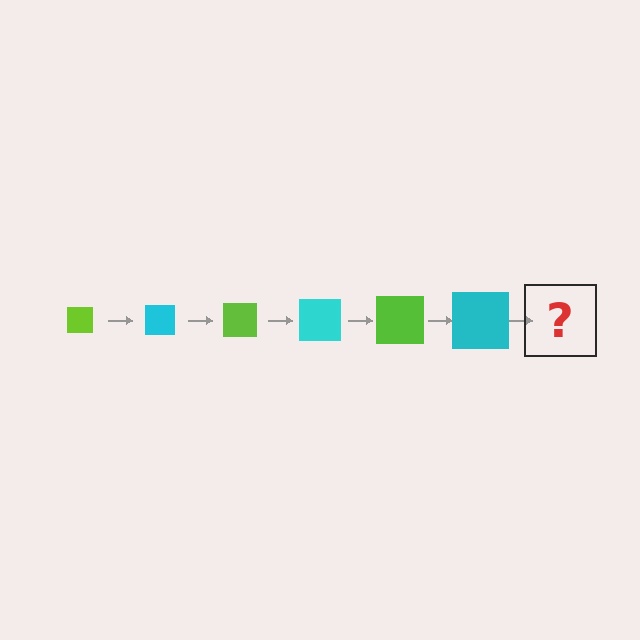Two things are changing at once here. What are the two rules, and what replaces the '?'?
The two rules are that the square grows larger each step and the color cycles through lime and cyan. The '?' should be a lime square, larger than the previous one.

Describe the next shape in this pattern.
It should be a lime square, larger than the previous one.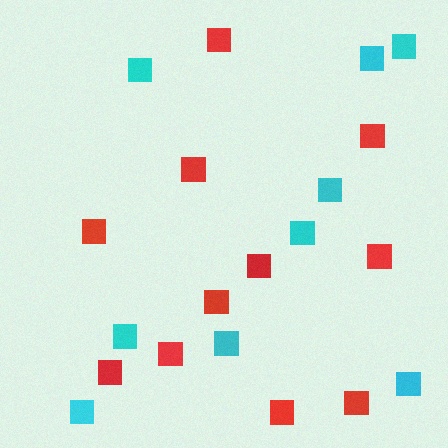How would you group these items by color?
There are 2 groups: one group of red squares (11) and one group of cyan squares (9).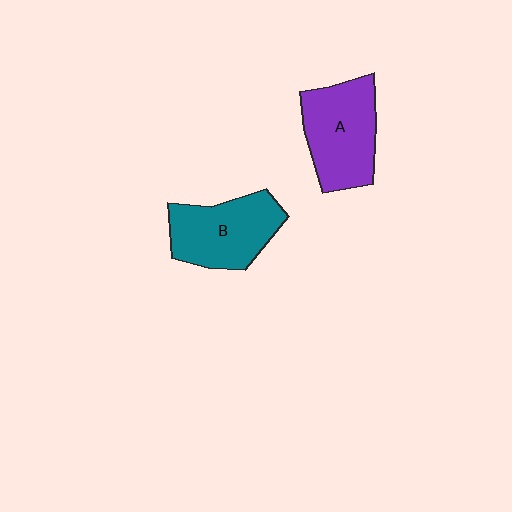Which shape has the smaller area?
Shape B (teal).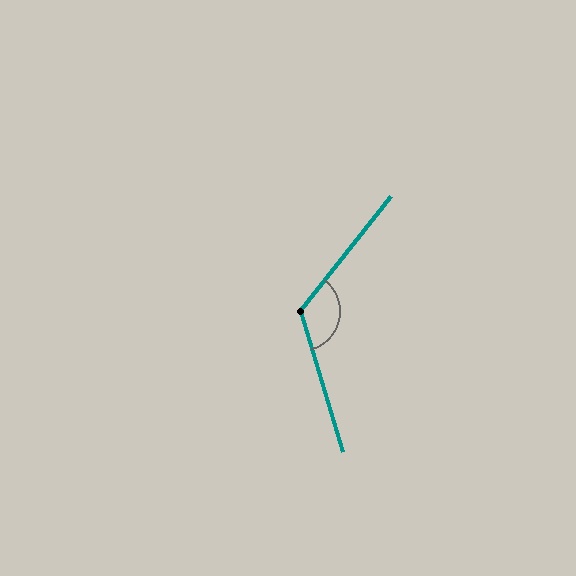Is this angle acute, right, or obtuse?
It is obtuse.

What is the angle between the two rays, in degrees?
Approximately 125 degrees.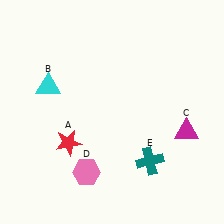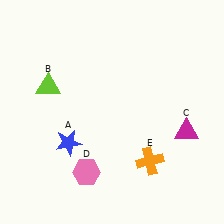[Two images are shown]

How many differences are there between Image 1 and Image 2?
There are 3 differences between the two images.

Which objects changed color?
A changed from red to blue. B changed from cyan to lime. E changed from teal to orange.